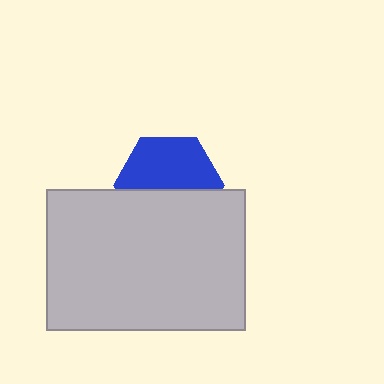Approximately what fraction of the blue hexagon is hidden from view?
Roughly 45% of the blue hexagon is hidden behind the light gray rectangle.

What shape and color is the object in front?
The object in front is a light gray rectangle.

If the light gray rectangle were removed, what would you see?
You would see the complete blue hexagon.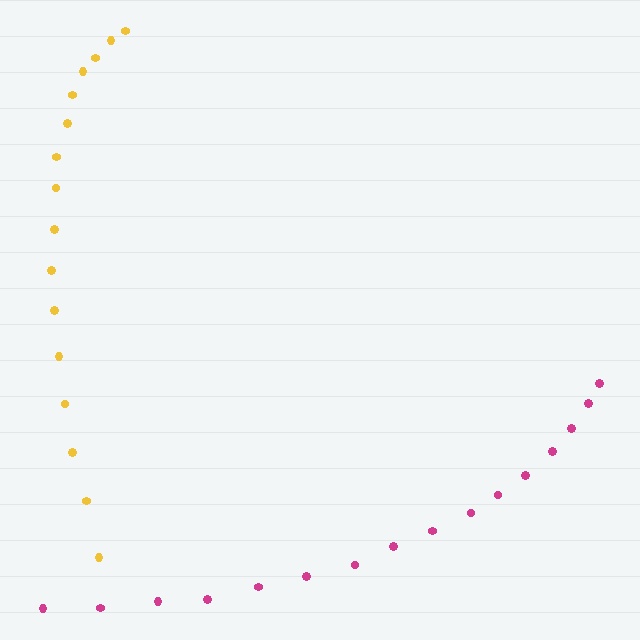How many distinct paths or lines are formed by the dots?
There are 2 distinct paths.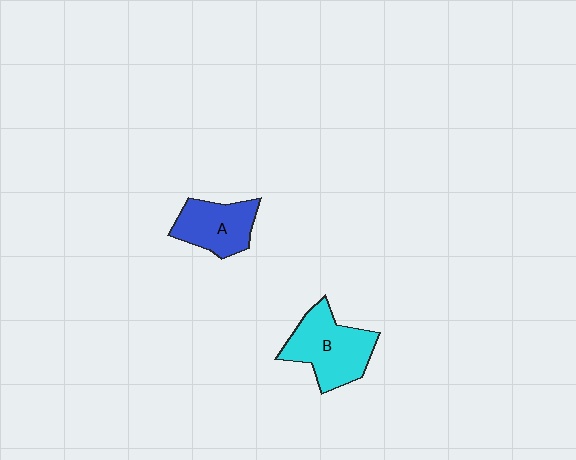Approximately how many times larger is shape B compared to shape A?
Approximately 1.3 times.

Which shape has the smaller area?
Shape A (blue).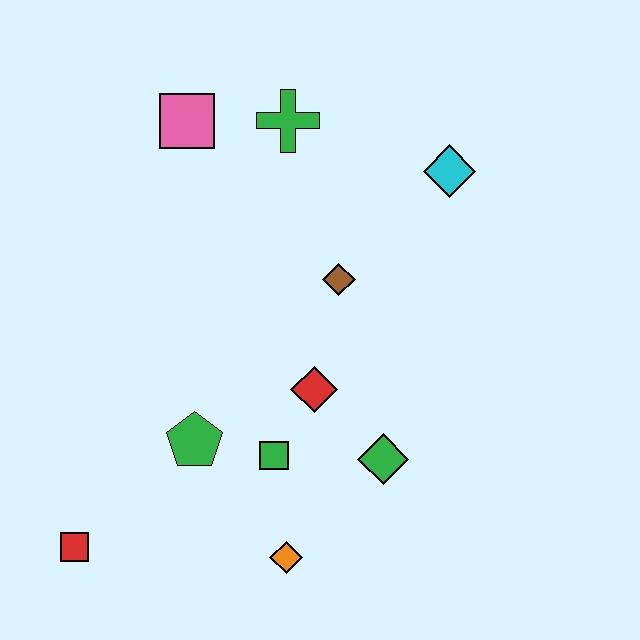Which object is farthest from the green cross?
The red square is farthest from the green cross.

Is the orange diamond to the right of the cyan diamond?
No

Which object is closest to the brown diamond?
The red diamond is closest to the brown diamond.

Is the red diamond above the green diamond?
Yes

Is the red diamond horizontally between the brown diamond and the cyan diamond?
No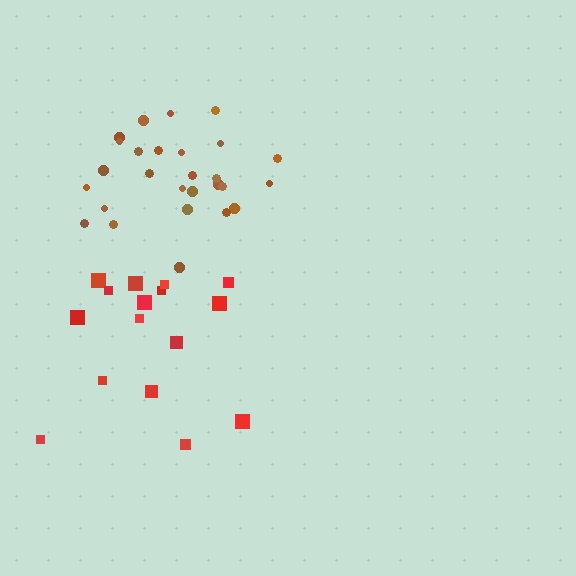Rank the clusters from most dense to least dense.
brown, red.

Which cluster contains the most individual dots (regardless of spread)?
Brown (27).